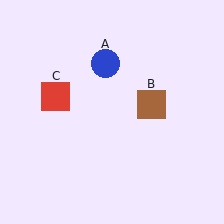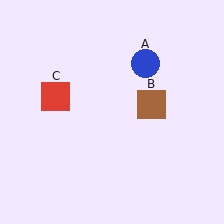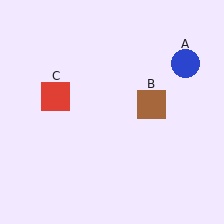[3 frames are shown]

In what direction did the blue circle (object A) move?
The blue circle (object A) moved right.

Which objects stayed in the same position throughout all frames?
Brown square (object B) and red square (object C) remained stationary.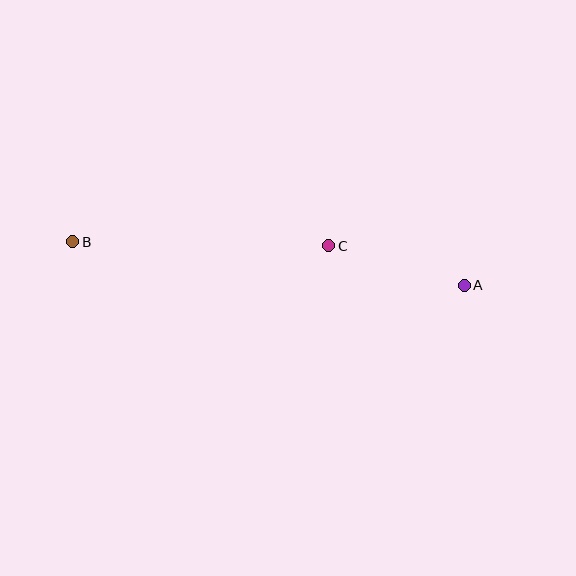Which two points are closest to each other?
Points A and C are closest to each other.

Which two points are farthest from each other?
Points A and B are farthest from each other.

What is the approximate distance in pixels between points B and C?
The distance between B and C is approximately 256 pixels.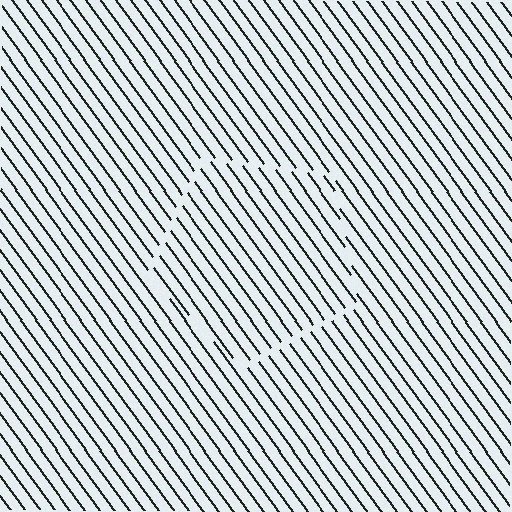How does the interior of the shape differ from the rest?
The interior of the shape contains the same grating, shifted by half a period — the contour is defined by the phase discontinuity where line-ends from the inner and outer gratings abut.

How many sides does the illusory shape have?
5 sides — the line-ends trace a pentagon.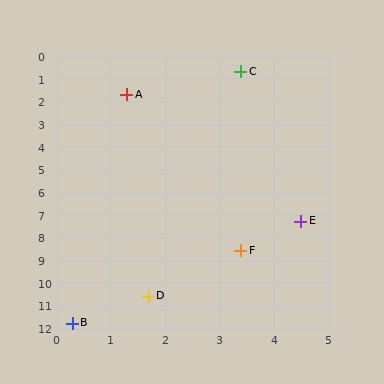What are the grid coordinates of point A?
Point A is at approximately (1.3, 1.7).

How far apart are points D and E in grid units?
Points D and E are about 4.3 grid units apart.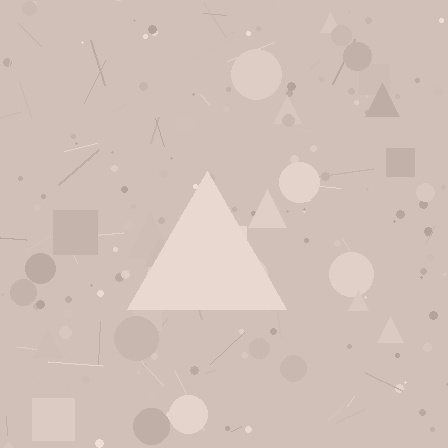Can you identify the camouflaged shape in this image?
The camouflaged shape is a triangle.